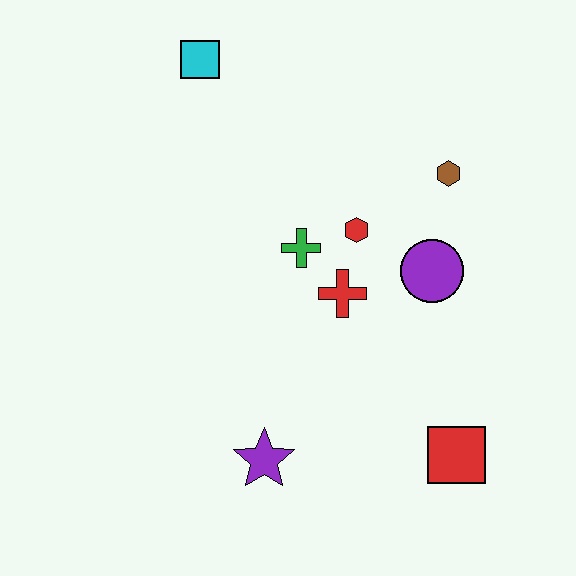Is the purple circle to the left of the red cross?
No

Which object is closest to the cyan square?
The green cross is closest to the cyan square.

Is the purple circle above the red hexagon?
No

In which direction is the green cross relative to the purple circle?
The green cross is to the left of the purple circle.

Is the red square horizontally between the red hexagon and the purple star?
No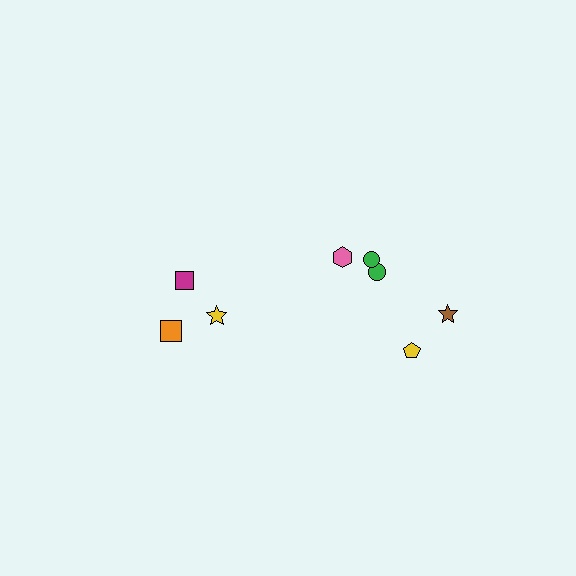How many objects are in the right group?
There are 5 objects.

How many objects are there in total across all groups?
There are 8 objects.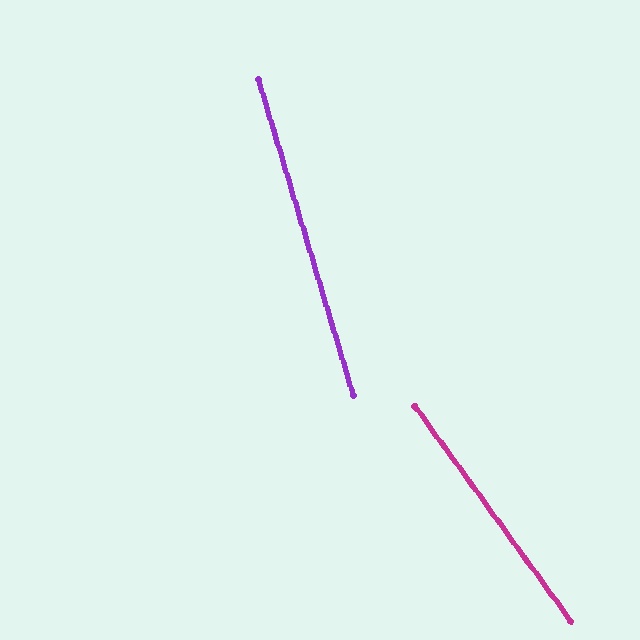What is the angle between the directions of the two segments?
Approximately 19 degrees.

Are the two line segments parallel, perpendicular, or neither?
Neither parallel nor perpendicular — they differ by about 19°.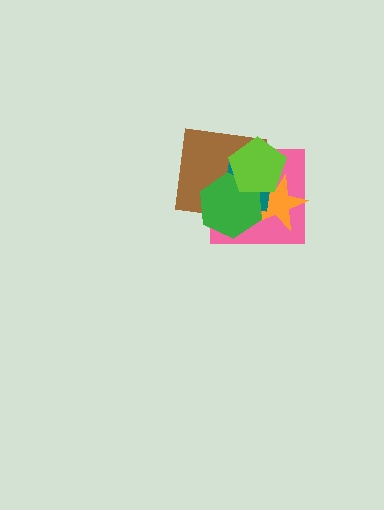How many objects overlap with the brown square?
4 objects overlap with the brown square.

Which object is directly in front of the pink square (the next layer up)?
The brown square is directly in front of the pink square.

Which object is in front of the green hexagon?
The lime pentagon is in front of the green hexagon.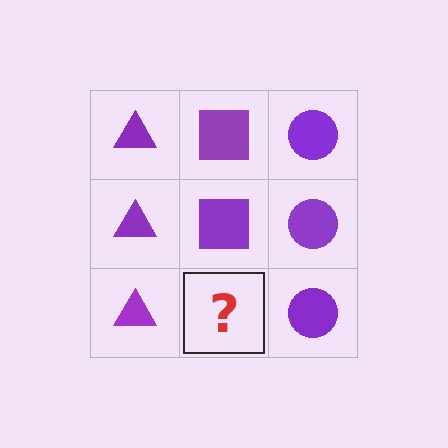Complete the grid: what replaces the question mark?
The question mark should be replaced with a purple square.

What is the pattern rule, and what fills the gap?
The rule is that each column has a consistent shape. The gap should be filled with a purple square.